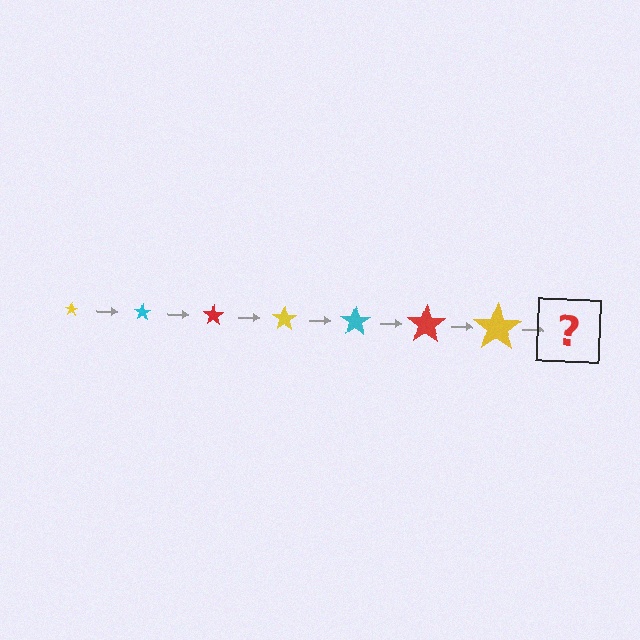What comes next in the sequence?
The next element should be a cyan star, larger than the previous one.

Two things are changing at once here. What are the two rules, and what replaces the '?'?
The two rules are that the star grows larger each step and the color cycles through yellow, cyan, and red. The '?' should be a cyan star, larger than the previous one.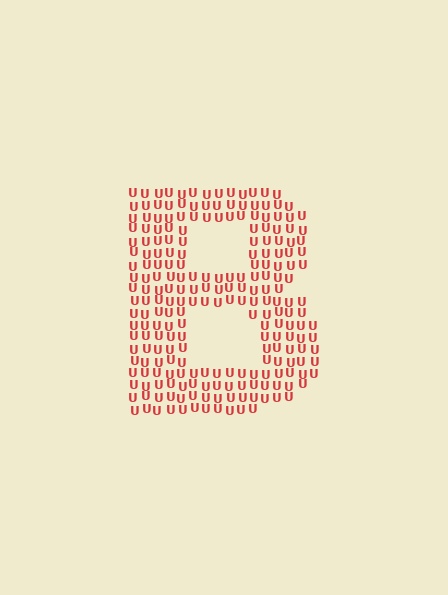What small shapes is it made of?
It is made of small letter U's.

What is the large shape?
The large shape is the letter B.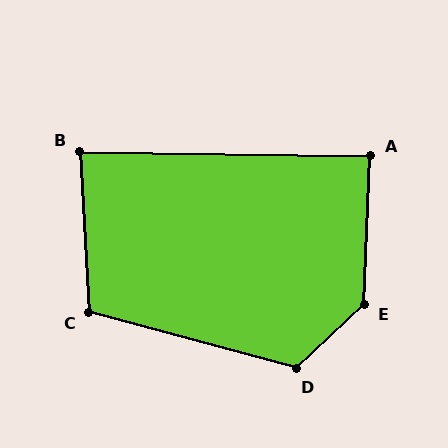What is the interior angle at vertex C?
Approximately 108 degrees (obtuse).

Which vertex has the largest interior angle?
E, at approximately 136 degrees.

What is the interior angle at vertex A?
Approximately 89 degrees (approximately right).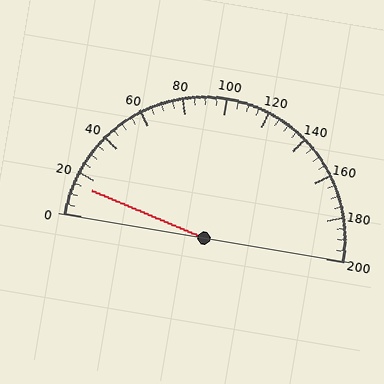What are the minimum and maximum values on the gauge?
The gauge ranges from 0 to 200.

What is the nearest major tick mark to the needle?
The nearest major tick mark is 20.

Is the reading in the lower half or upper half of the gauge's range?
The reading is in the lower half of the range (0 to 200).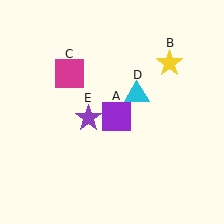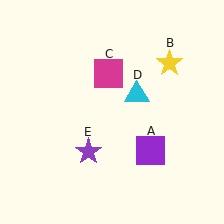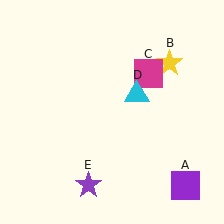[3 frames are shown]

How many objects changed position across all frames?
3 objects changed position: purple square (object A), magenta square (object C), purple star (object E).